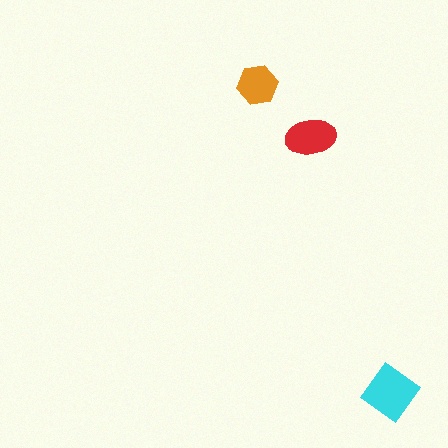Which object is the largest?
The cyan diamond.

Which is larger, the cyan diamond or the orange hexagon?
The cyan diamond.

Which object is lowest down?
The cyan diamond is bottommost.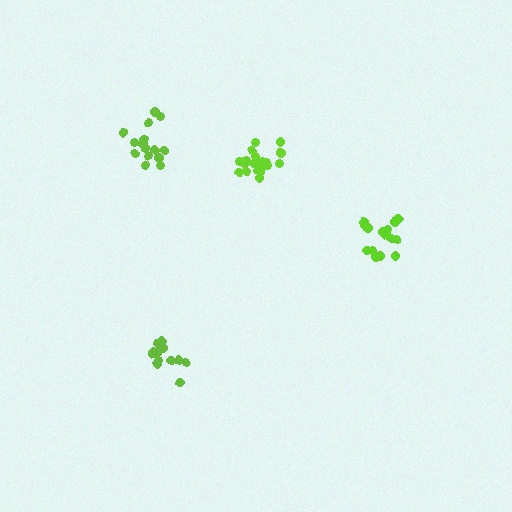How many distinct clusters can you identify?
There are 4 distinct clusters.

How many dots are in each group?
Group 1: 15 dots, Group 2: 15 dots, Group 3: 16 dots, Group 4: 20 dots (66 total).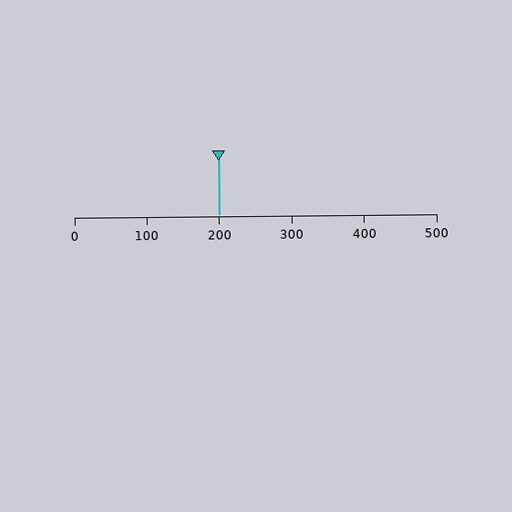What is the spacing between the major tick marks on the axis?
The major ticks are spaced 100 apart.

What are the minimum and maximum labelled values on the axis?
The axis runs from 0 to 500.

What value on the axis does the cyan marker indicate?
The marker indicates approximately 200.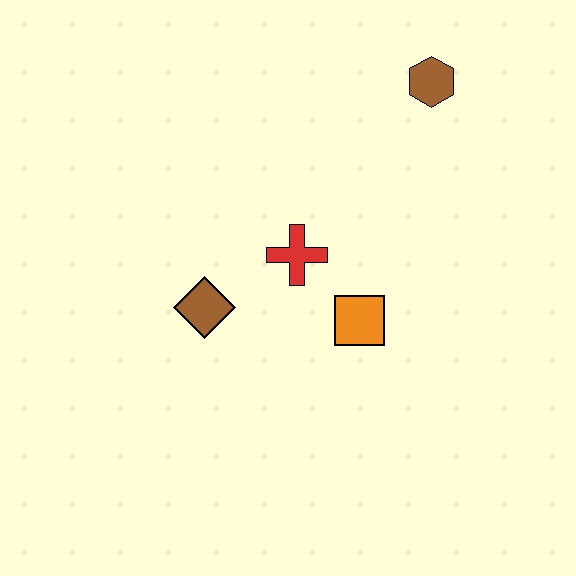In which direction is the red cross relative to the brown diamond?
The red cross is to the right of the brown diamond.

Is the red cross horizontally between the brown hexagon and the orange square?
No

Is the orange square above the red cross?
No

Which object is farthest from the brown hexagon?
The brown diamond is farthest from the brown hexagon.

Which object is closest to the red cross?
The orange square is closest to the red cross.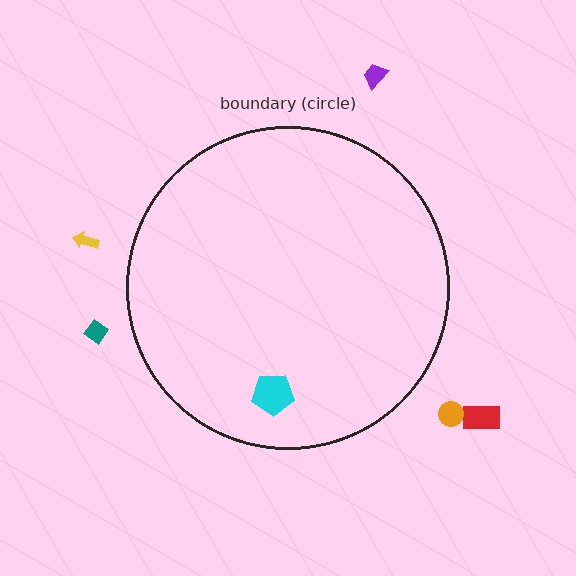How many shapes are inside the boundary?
1 inside, 5 outside.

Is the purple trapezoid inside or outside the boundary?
Outside.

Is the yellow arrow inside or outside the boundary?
Outside.